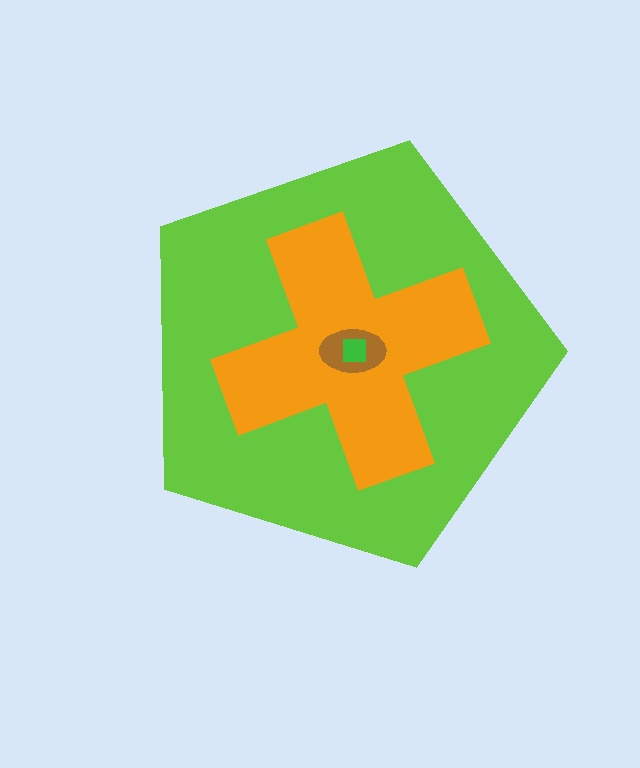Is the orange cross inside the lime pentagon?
Yes.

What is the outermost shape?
The lime pentagon.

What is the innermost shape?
The green square.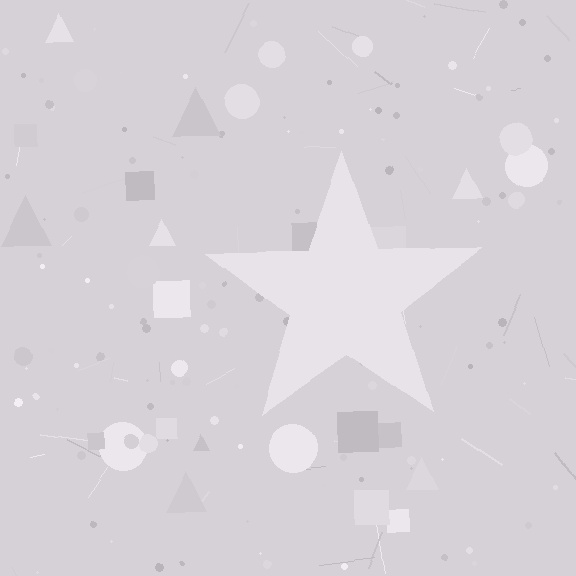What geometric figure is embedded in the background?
A star is embedded in the background.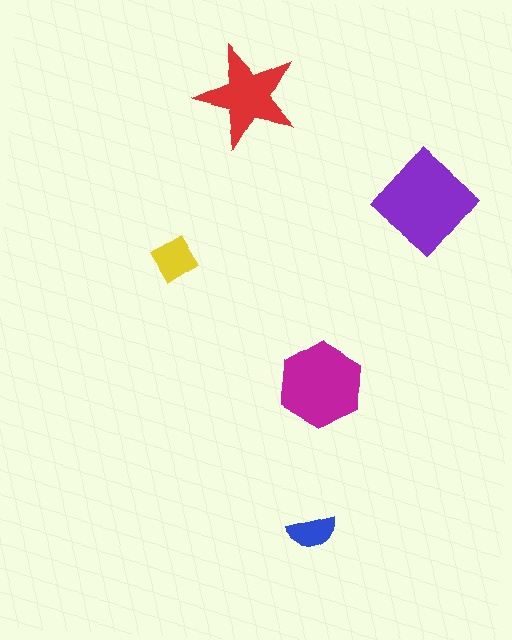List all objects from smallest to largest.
The blue semicircle, the yellow diamond, the red star, the magenta hexagon, the purple diamond.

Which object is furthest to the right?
The purple diamond is rightmost.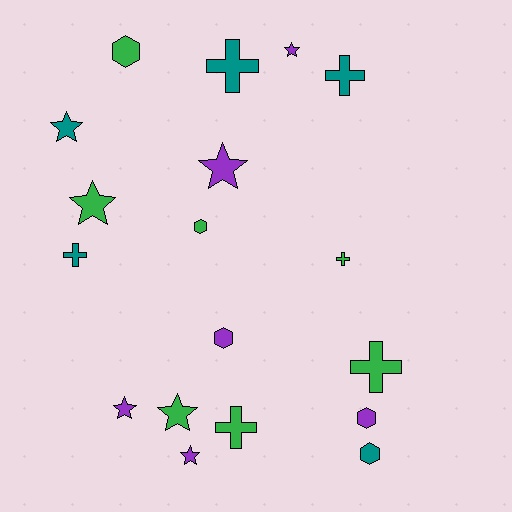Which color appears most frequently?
Green, with 7 objects.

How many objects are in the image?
There are 18 objects.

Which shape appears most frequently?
Star, with 7 objects.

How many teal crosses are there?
There are 3 teal crosses.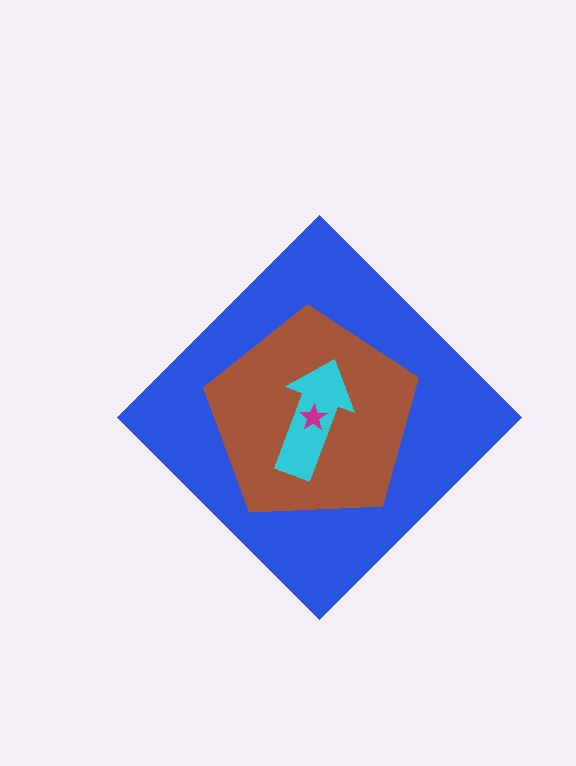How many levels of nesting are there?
4.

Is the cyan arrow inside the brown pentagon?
Yes.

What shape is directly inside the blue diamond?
The brown pentagon.